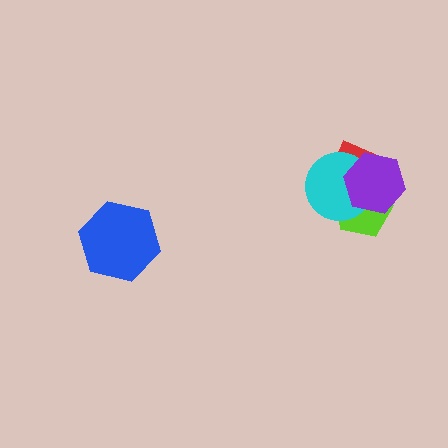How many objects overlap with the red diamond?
3 objects overlap with the red diamond.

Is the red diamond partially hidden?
Yes, it is partially covered by another shape.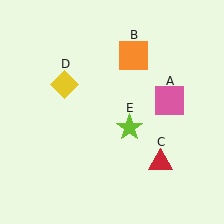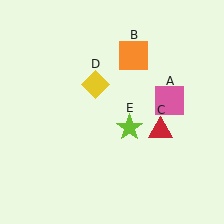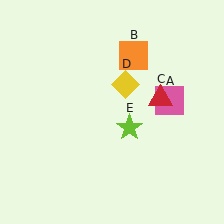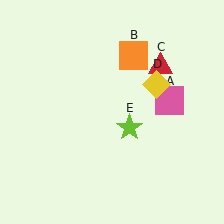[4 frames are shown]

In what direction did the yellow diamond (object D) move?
The yellow diamond (object D) moved right.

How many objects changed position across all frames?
2 objects changed position: red triangle (object C), yellow diamond (object D).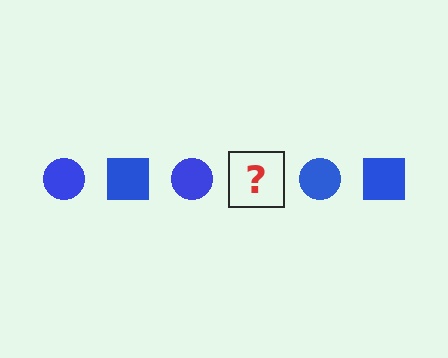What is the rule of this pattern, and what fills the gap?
The rule is that the pattern cycles through circle, square shapes in blue. The gap should be filled with a blue square.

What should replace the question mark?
The question mark should be replaced with a blue square.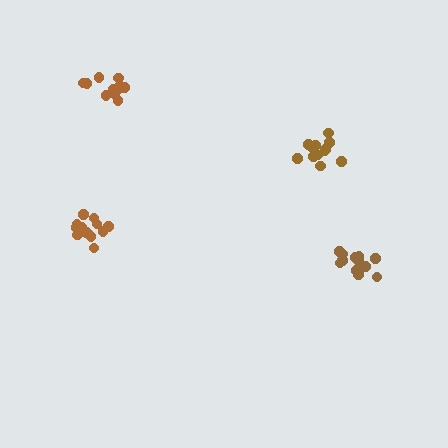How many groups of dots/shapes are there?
There are 4 groups.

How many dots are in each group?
Group 1: 12 dots, Group 2: 14 dots, Group 3: 12 dots, Group 4: 12 dots (50 total).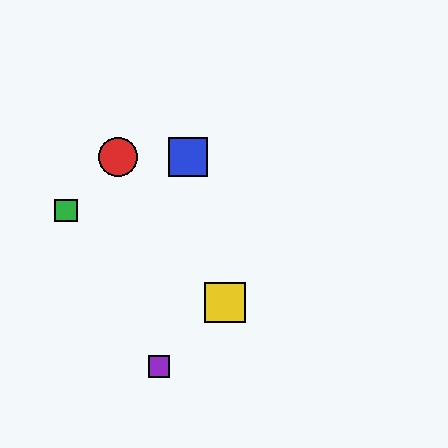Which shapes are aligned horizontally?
The red circle, the blue square are aligned horizontally.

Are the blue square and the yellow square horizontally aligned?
No, the blue square is at y≈157 and the yellow square is at y≈303.